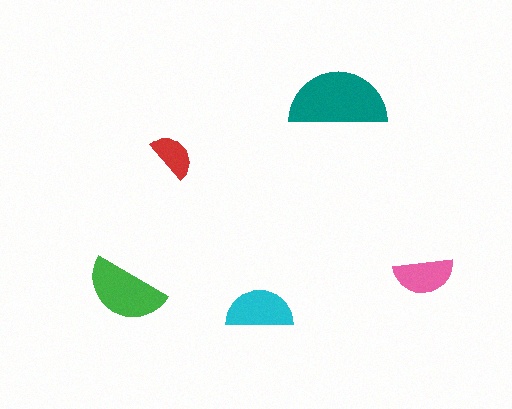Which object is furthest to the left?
The green semicircle is leftmost.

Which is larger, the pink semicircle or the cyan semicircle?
The cyan one.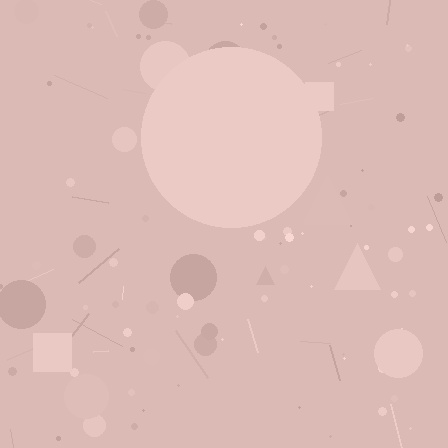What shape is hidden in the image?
A circle is hidden in the image.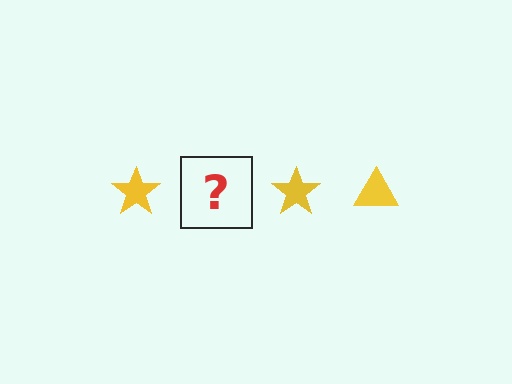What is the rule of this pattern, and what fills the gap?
The rule is that the pattern cycles through star, triangle shapes in yellow. The gap should be filled with a yellow triangle.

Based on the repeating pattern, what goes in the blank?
The blank should be a yellow triangle.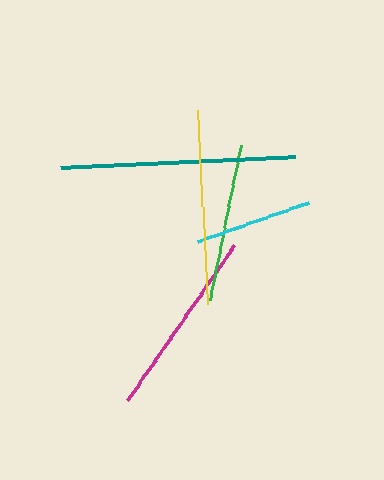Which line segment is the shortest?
The cyan line is the shortest at approximately 118 pixels.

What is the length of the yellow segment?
The yellow segment is approximately 195 pixels long.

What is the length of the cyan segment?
The cyan segment is approximately 118 pixels long.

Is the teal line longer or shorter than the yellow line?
The teal line is longer than the yellow line.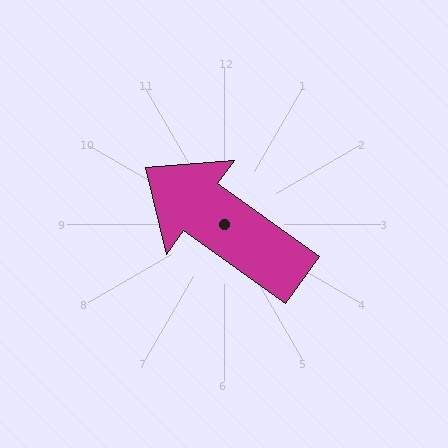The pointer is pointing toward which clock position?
Roughly 10 o'clock.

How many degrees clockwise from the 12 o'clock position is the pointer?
Approximately 306 degrees.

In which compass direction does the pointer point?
Northwest.